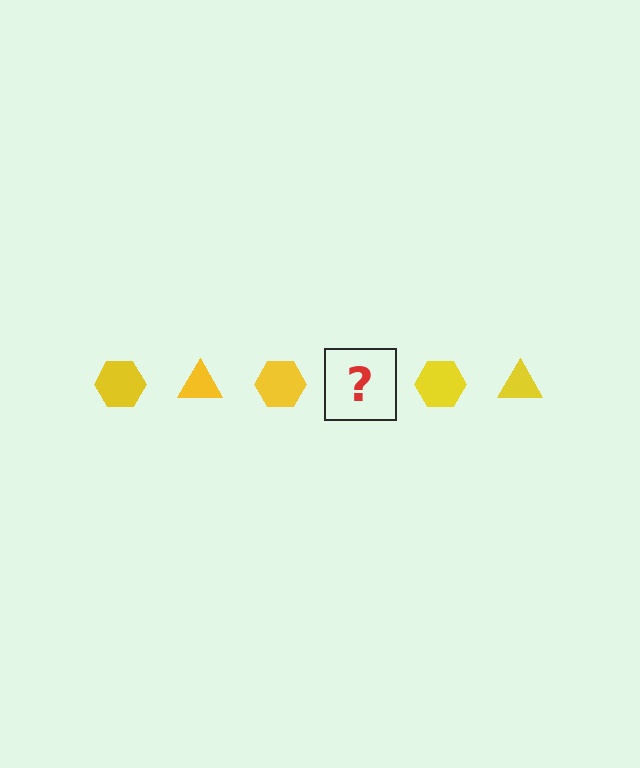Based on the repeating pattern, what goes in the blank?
The blank should be a yellow triangle.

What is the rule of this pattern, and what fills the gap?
The rule is that the pattern cycles through hexagon, triangle shapes in yellow. The gap should be filled with a yellow triangle.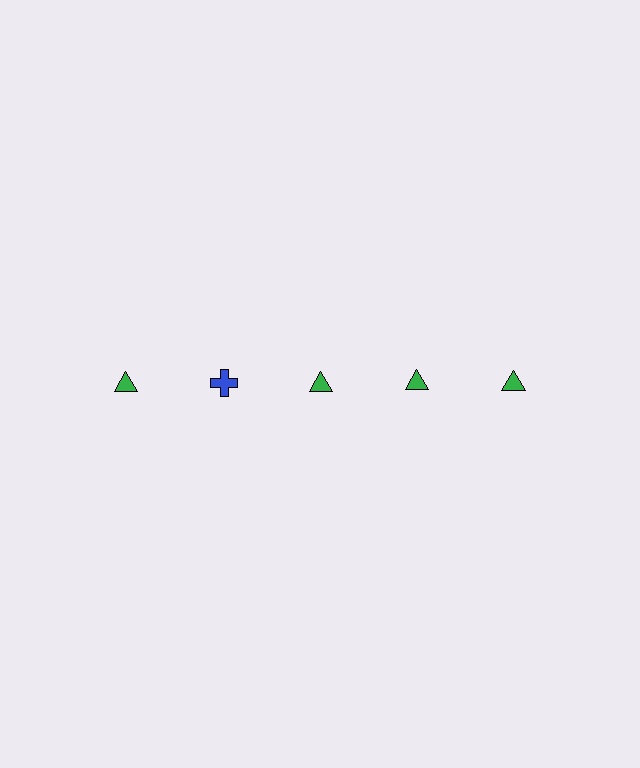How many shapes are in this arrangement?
There are 5 shapes arranged in a grid pattern.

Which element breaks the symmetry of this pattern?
The blue cross in the top row, second from left column breaks the symmetry. All other shapes are green triangles.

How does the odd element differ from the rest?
It differs in both color (blue instead of green) and shape (cross instead of triangle).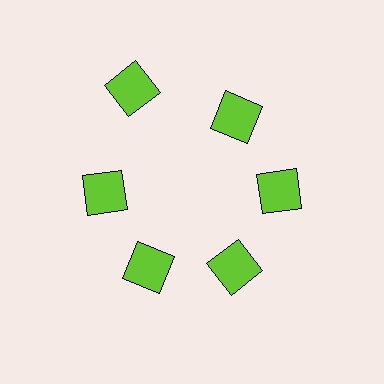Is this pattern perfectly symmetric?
No. The 6 lime squares are arranged in a ring, but one element near the 11 o'clock position is pushed outward from the center, breaking the 6-fold rotational symmetry.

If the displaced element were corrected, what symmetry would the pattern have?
It would have 6-fold rotational symmetry — the pattern would map onto itself every 60 degrees.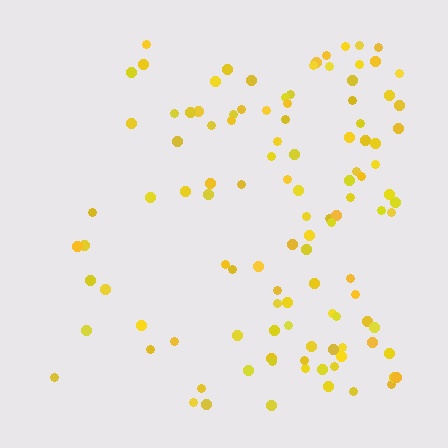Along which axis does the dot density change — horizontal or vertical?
Horizontal.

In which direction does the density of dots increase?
From left to right, with the right side densest.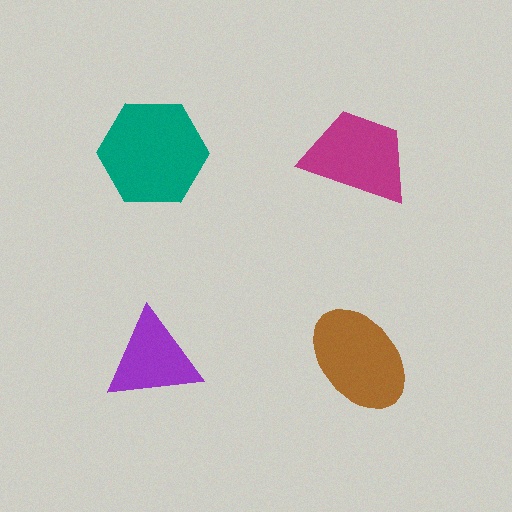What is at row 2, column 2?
A brown ellipse.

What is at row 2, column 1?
A purple triangle.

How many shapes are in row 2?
2 shapes.